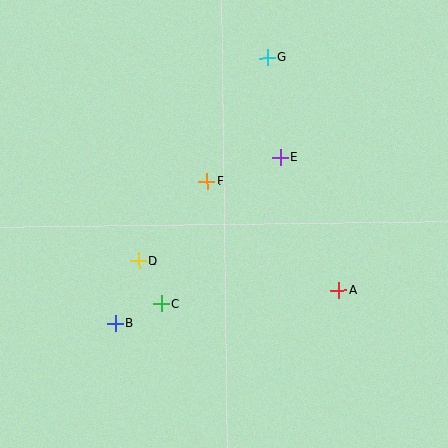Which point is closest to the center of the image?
Point F at (207, 182) is closest to the center.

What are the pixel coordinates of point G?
Point G is at (267, 58).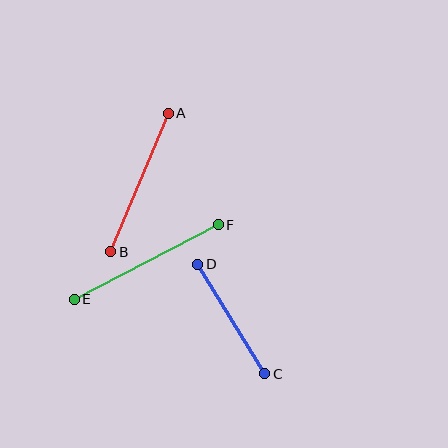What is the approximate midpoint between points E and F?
The midpoint is at approximately (146, 262) pixels.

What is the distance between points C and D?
The distance is approximately 128 pixels.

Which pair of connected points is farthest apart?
Points E and F are farthest apart.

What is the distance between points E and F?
The distance is approximately 162 pixels.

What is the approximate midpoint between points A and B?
The midpoint is at approximately (140, 182) pixels.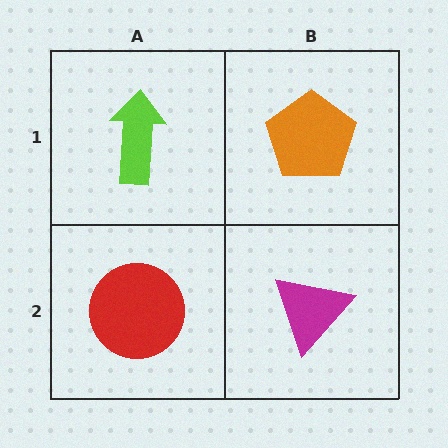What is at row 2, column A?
A red circle.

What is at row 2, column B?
A magenta triangle.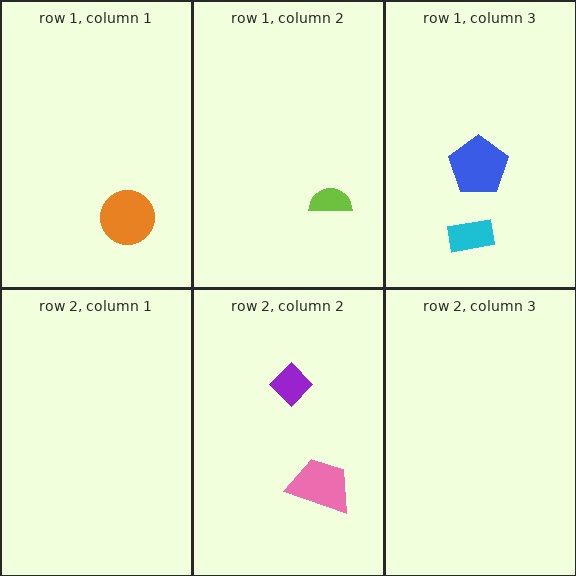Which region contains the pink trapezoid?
The row 2, column 2 region.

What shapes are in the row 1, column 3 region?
The blue pentagon, the cyan rectangle.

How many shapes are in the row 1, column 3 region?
2.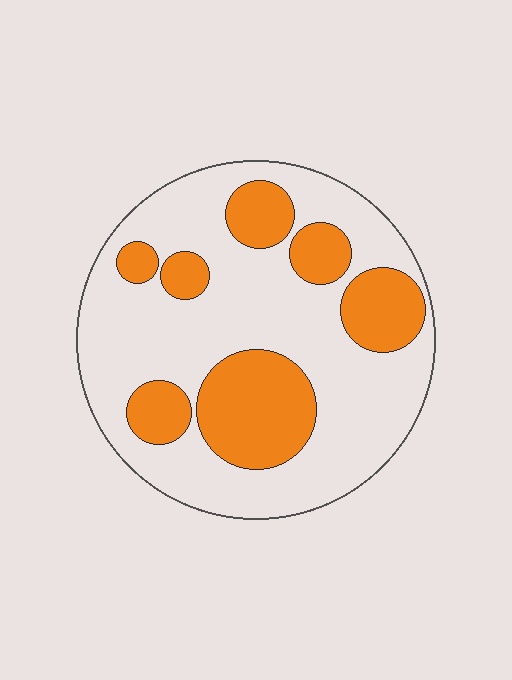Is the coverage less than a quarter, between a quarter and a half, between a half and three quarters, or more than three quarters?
Between a quarter and a half.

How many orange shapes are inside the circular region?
7.